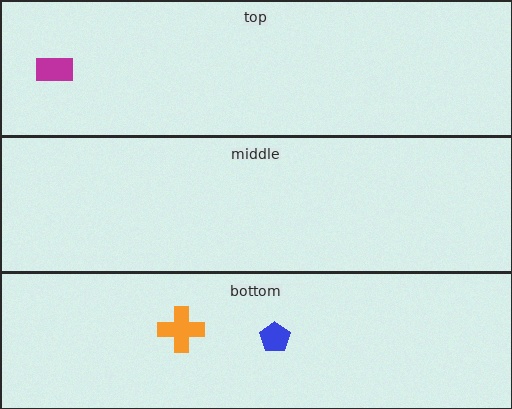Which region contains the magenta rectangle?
The top region.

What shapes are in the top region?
The magenta rectangle.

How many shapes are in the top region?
1.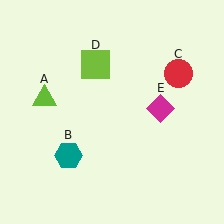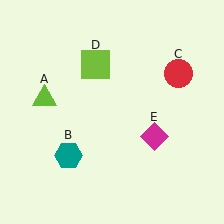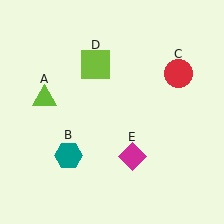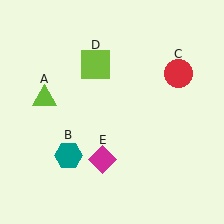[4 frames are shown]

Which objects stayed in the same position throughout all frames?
Lime triangle (object A) and teal hexagon (object B) and red circle (object C) and lime square (object D) remained stationary.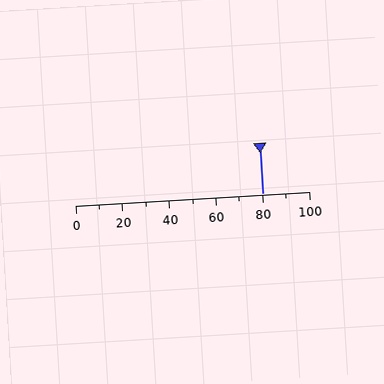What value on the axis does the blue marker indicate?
The marker indicates approximately 80.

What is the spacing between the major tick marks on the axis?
The major ticks are spaced 20 apart.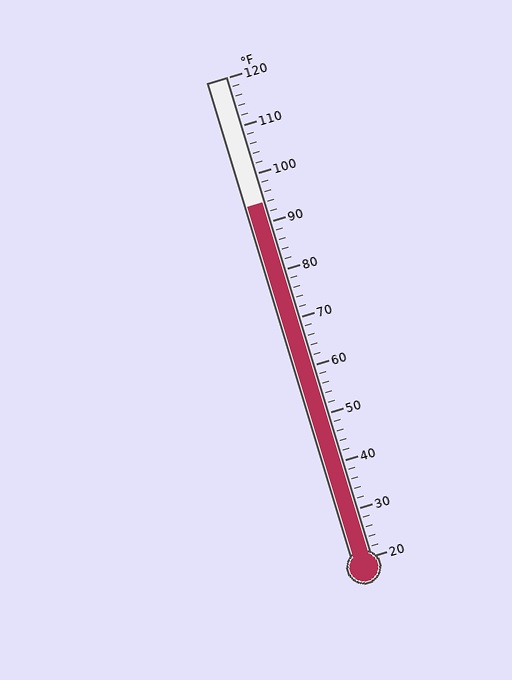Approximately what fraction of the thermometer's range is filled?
The thermometer is filled to approximately 75% of its range.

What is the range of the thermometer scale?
The thermometer scale ranges from 20°F to 120°F.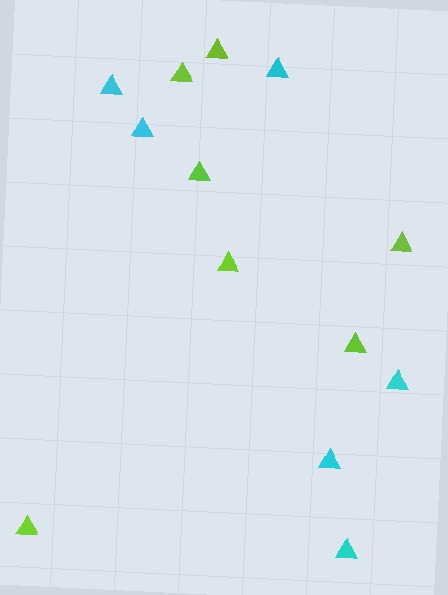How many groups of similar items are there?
There are 2 groups: one group of cyan triangles (6) and one group of lime triangles (7).